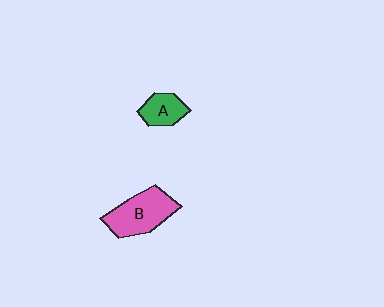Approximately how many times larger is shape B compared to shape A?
Approximately 1.9 times.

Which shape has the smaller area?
Shape A (green).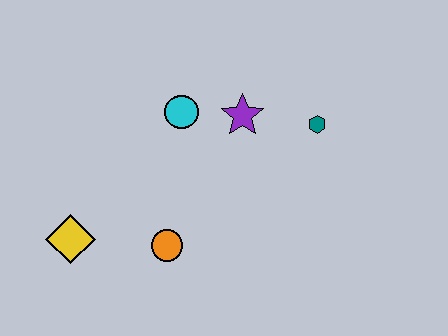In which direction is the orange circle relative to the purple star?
The orange circle is below the purple star.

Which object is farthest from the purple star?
The yellow diamond is farthest from the purple star.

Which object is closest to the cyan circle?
The purple star is closest to the cyan circle.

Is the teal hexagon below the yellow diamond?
No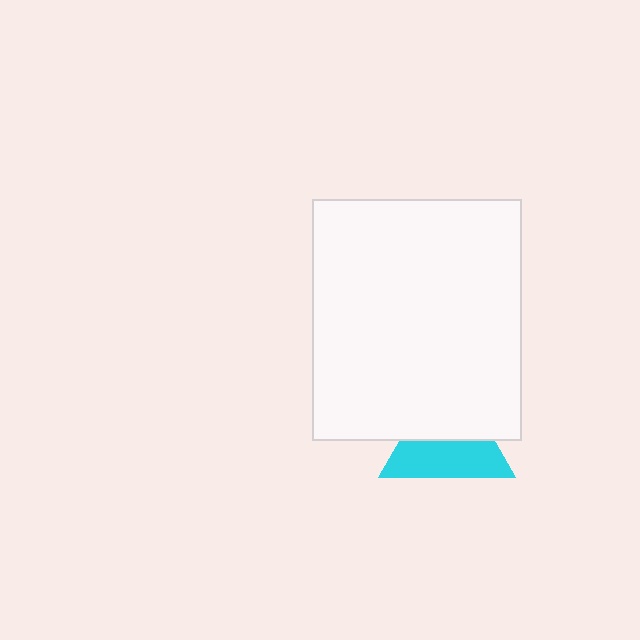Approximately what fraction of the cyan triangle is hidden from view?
Roughly 49% of the cyan triangle is hidden behind the white rectangle.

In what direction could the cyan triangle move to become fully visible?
The cyan triangle could move down. That would shift it out from behind the white rectangle entirely.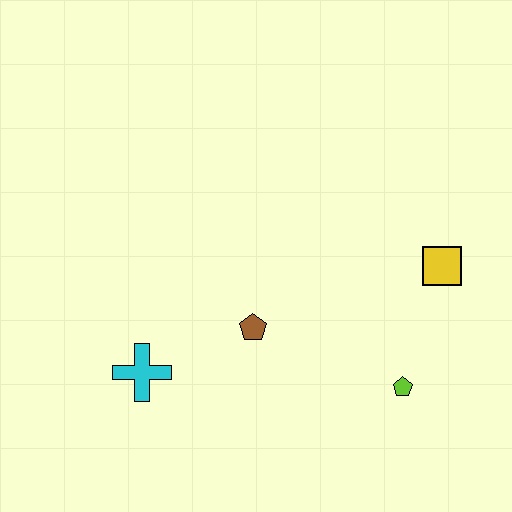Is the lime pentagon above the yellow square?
No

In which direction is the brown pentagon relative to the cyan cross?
The brown pentagon is to the right of the cyan cross.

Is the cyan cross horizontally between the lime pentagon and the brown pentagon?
No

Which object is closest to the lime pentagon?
The yellow square is closest to the lime pentagon.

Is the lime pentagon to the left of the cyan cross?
No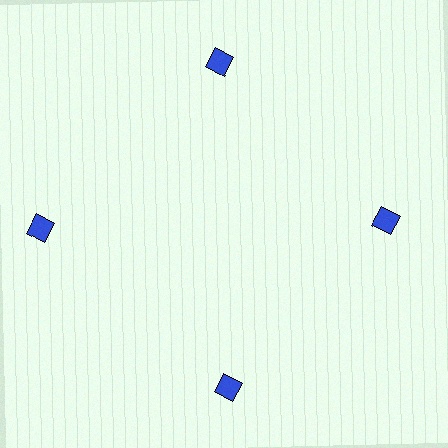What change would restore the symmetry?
The symmetry would be restored by moving it inward, back onto the ring so that all 4 squares sit at equal angles and equal distance from the center.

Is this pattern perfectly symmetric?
No. The 4 blue squares are arranged in a ring, but one element near the 9 o'clock position is pushed outward from the center, breaking the 4-fold rotational symmetry.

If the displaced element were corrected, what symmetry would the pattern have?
It would have 4-fold rotational symmetry — the pattern would map onto itself every 90 degrees.